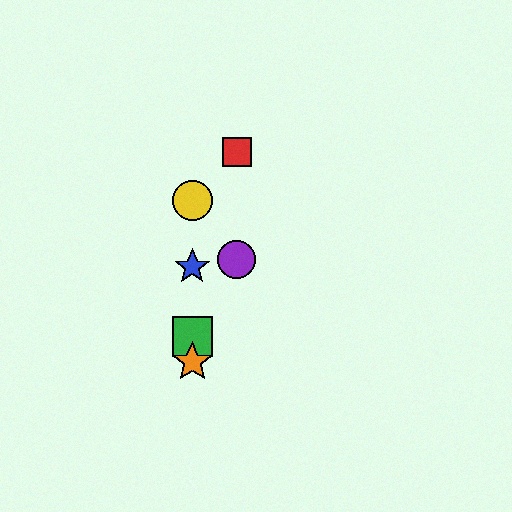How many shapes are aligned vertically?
4 shapes (the blue star, the green square, the yellow circle, the orange star) are aligned vertically.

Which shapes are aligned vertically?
The blue star, the green square, the yellow circle, the orange star are aligned vertically.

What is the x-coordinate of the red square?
The red square is at x≈237.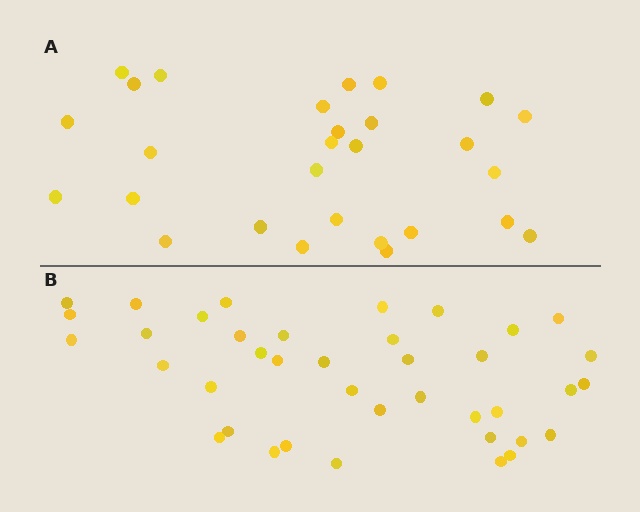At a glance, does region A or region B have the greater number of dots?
Region B (the bottom region) has more dots.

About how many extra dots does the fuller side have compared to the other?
Region B has roughly 12 or so more dots than region A.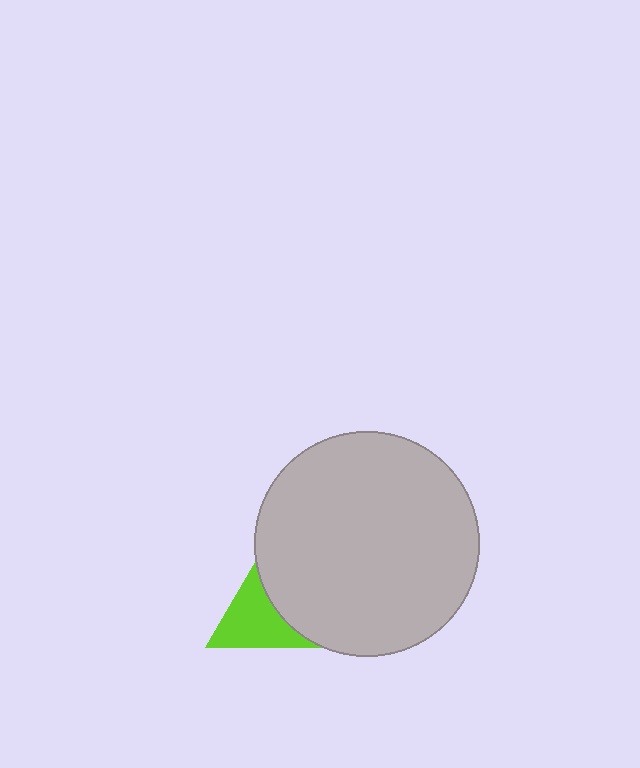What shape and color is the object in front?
The object in front is a light gray circle.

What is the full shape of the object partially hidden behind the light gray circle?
The partially hidden object is a lime triangle.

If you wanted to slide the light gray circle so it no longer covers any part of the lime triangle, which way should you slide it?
Slide it right — that is the most direct way to separate the two shapes.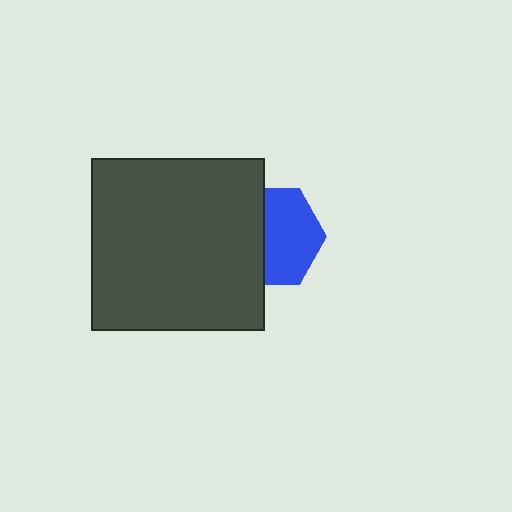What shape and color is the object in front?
The object in front is a dark gray square.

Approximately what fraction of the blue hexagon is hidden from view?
Roughly 43% of the blue hexagon is hidden behind the dark gray square.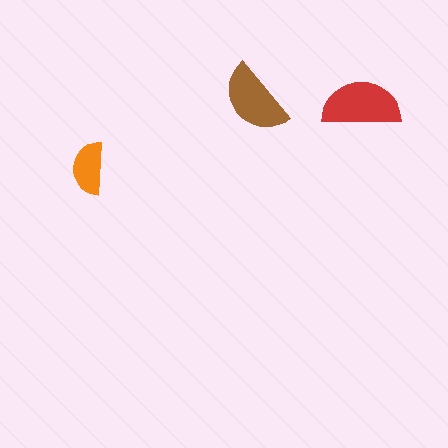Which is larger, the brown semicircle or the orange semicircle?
The brown one.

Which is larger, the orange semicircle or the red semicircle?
The red one.